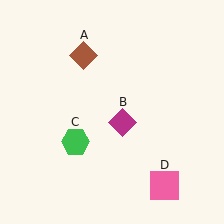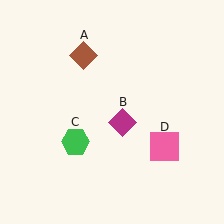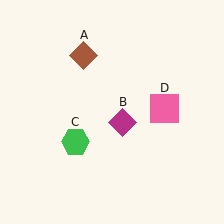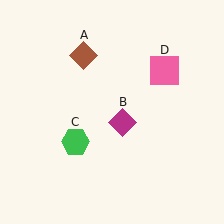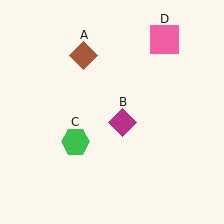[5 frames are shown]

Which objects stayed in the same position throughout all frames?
Brown diamond (object A) and magenta diamond (object B) and green hexagon (object C) remained stationary.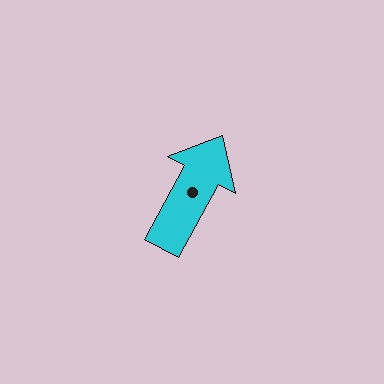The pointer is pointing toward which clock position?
Roughly 1 o'clock.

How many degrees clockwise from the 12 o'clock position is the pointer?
Approximately 28 degrees.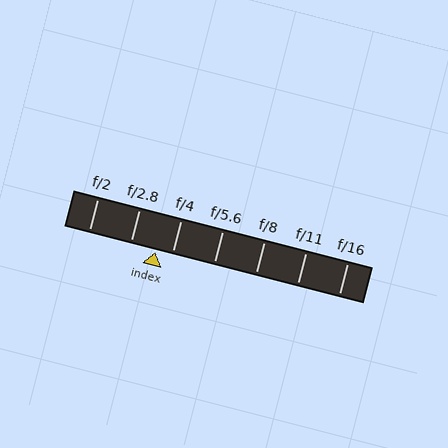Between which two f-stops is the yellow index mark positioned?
The index mark is between f/2.8 and f/4.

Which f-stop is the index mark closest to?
The index mark is closest to f/4.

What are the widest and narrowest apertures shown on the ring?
The widest aperture shown is f/2 and the narrowest is f/16.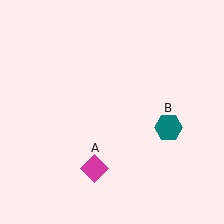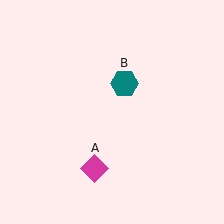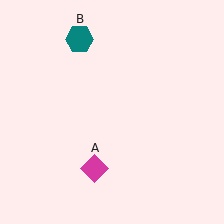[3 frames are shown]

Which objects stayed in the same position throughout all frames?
Magenta diamond (object A) remained stationary.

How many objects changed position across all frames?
1 object changed position: teal hexagon (object B).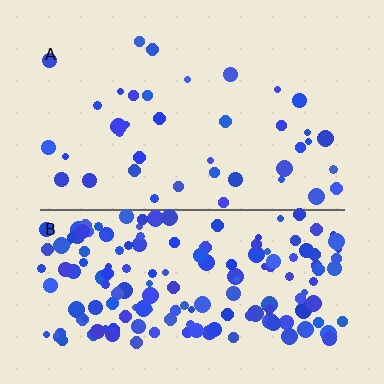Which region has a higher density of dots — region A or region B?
B (the bottom).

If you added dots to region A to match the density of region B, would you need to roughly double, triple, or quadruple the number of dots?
Approximately quadruple.